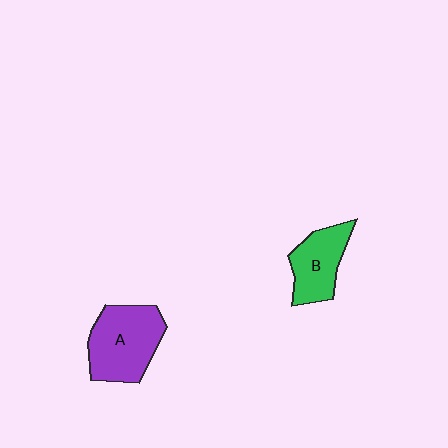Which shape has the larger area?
Shape A (purple).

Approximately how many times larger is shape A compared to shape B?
Approximately 1.4 times.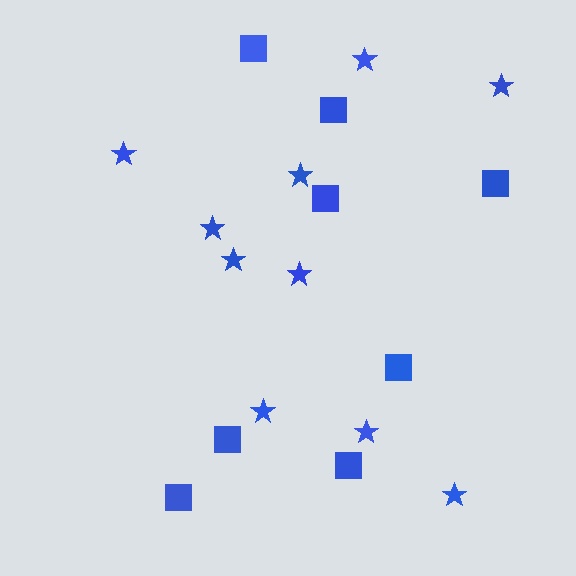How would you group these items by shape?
There are 2 groups: one group of squares (8) and one group of stars (10).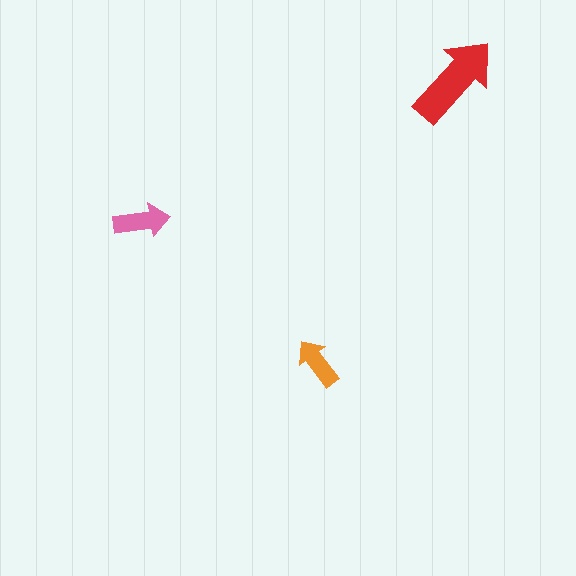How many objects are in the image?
There are 3 objects in the image.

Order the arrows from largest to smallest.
the red one, the pink one, the orange one.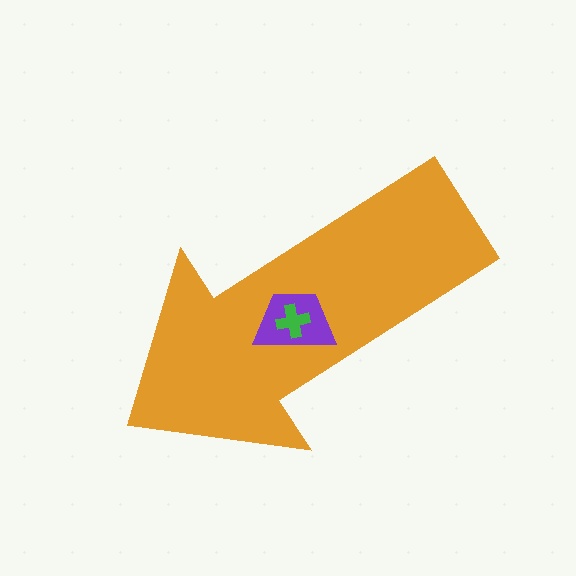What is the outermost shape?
The orange arrow.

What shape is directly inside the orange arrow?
The purple trapezoid.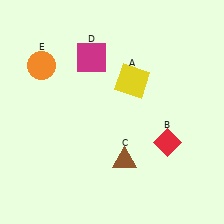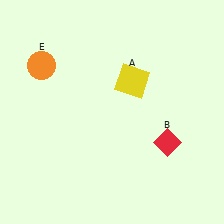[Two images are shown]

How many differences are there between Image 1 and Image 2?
There are 2 differences between the two images.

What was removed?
The magenta square (D), the brown triangle (C) were removed in Image 2.